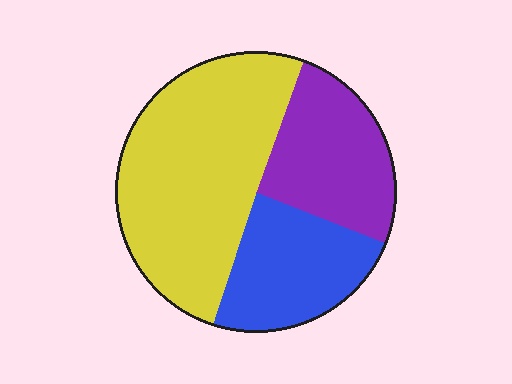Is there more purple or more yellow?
Yellow.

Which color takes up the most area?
Yellow, at roughly 50%.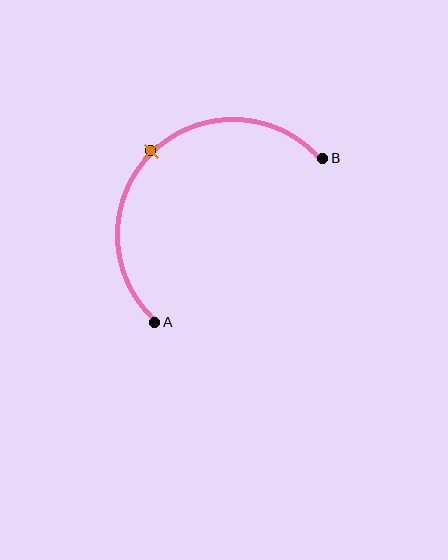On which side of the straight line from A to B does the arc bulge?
The arc bulges above and to the left of the straight line connecting A and B.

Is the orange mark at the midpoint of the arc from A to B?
Yes. The orange mark lies on the arc at equal arc-length from both A and B — it is the arc midpoint.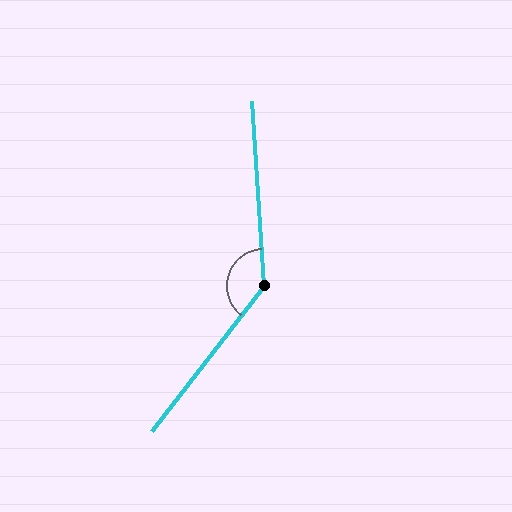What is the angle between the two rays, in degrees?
Approximately 139 degrees.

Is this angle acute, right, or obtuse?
It is obtuse.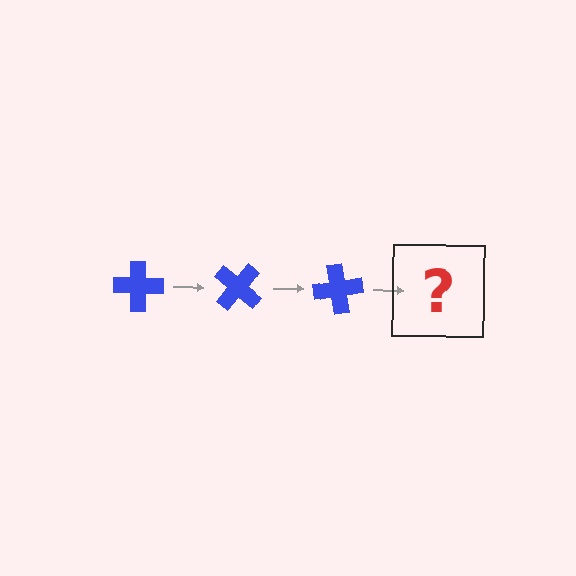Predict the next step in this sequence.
The next step is a blue cross rotated 120 degrees.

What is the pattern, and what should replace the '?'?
The pattern is that the cross rotates 40 degrees each step. The '?' should be a blue cross rotated 120 degrees.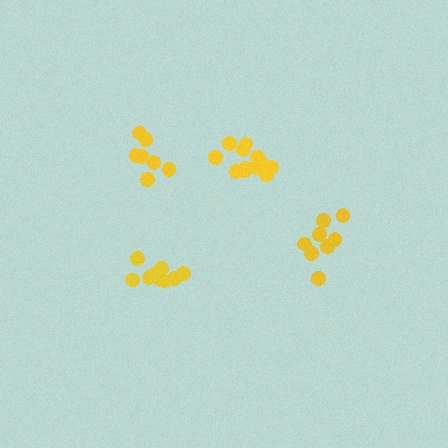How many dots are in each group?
Group 1: 13 dots, Group 2: 8 dots, Group 3: 7 dots, Group 4: 9 dots (37 total).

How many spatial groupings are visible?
There are 4 spatial groupings.